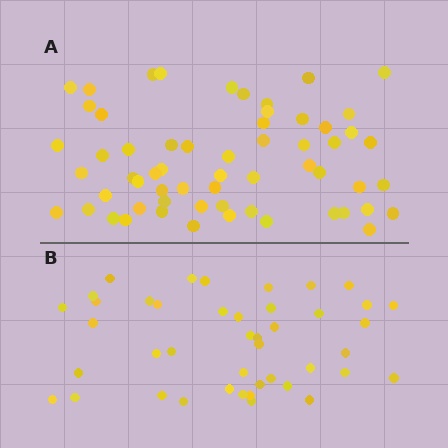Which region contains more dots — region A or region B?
Region A (the top region) has more dots.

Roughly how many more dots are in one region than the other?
Region A has approximately 15 more dots than region B.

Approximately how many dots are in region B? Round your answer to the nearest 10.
About 40 dots. (The exact count is 43, which rounds to 40.)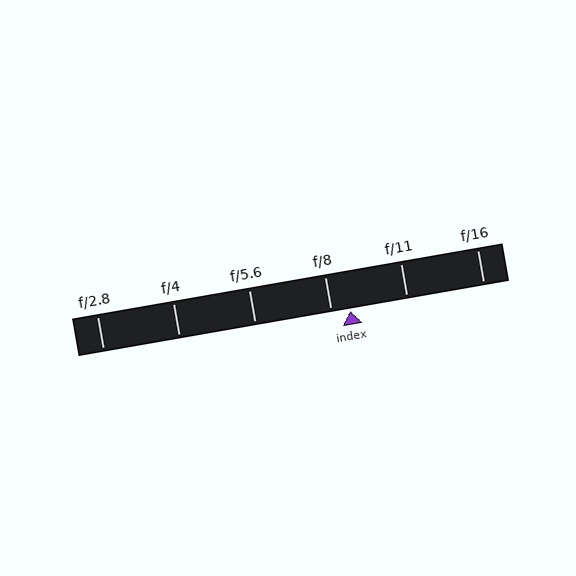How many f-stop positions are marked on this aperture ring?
There are 6 f-stop positions marked.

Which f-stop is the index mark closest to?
The index mark is closest to f/8.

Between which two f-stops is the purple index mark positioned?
The index mark is between f/8 and f/11.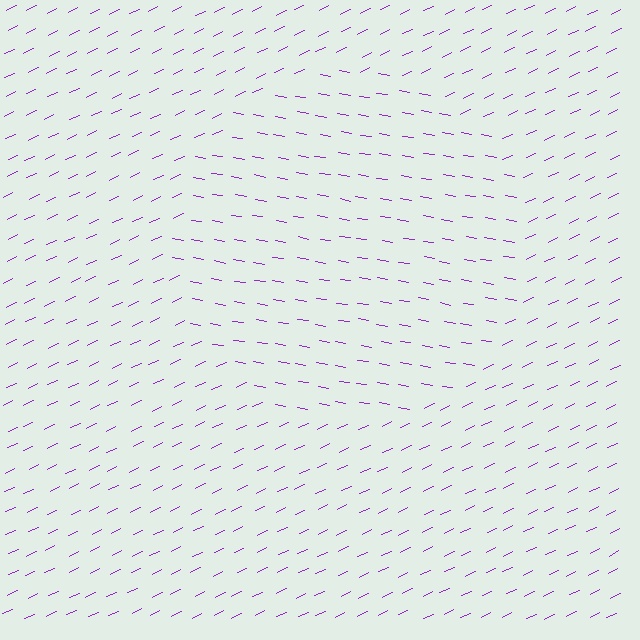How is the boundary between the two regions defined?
The boundary is defined purely by a change in line orientation (approximately 35 degrees difference). All lines are the same color and thickness.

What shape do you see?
I see a circle.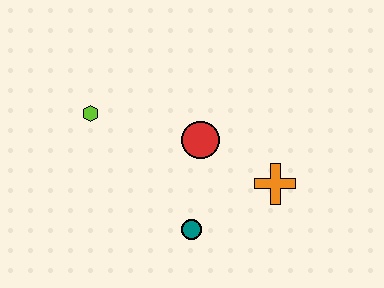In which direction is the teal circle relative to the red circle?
The teal circle is below the red circle.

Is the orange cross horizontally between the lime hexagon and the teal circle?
No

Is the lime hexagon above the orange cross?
Yes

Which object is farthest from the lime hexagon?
The orange cross is farthest from the lime hexagon.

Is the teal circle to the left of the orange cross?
Yes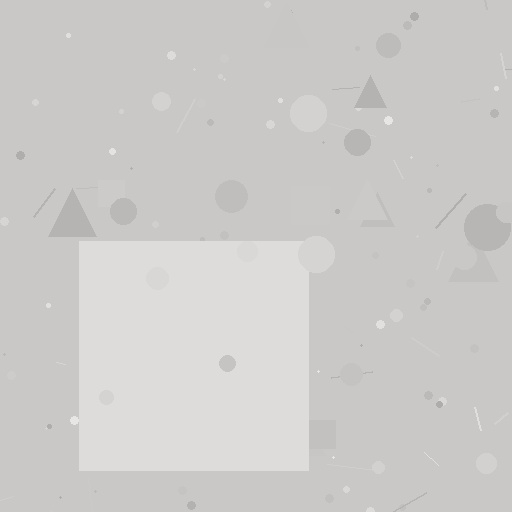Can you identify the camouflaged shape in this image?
The camouflaged shape is a square.